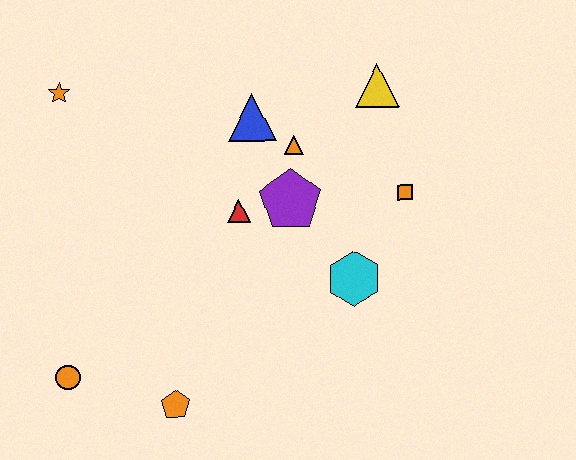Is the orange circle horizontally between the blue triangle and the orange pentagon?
No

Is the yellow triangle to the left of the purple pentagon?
No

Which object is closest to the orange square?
The cyan hexagon is closest to the orange square.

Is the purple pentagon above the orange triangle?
No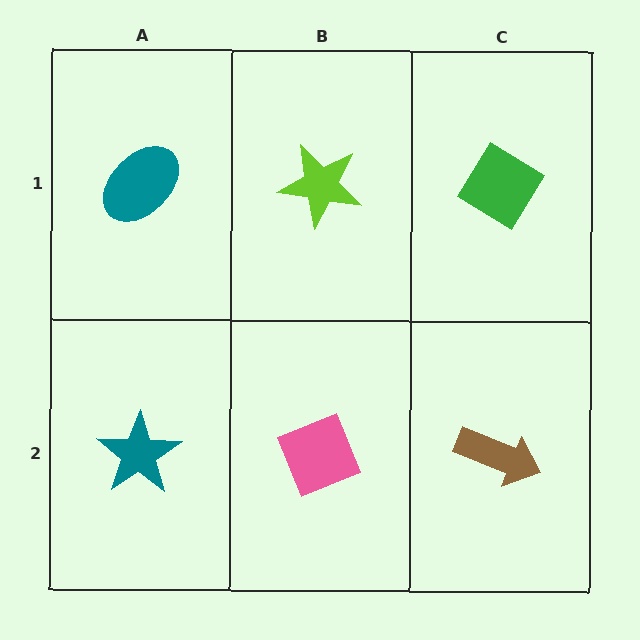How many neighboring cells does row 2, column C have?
2.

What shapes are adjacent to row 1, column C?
A brown arrow (row 2, column C), a lime star (row 1, column B).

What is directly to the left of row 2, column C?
A pink diamond.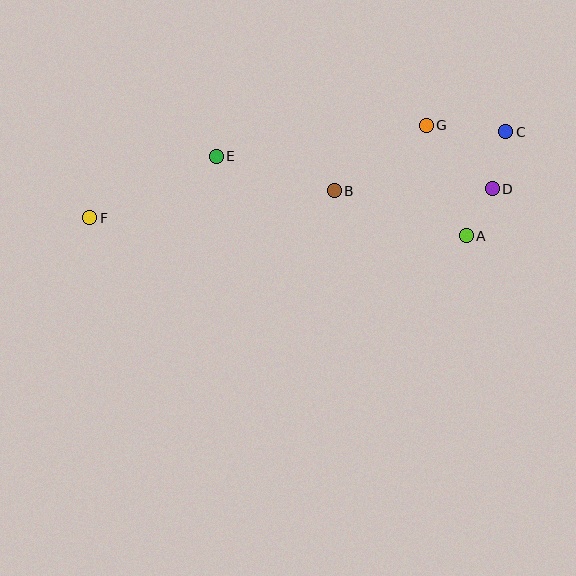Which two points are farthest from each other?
Points C and F are farthest from each other.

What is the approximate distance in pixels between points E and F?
The distance between E and F is approximately 140 pixels.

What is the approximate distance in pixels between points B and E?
The distance between B and E is approximately 123 pixels.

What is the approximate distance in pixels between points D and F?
The distance between D and F is approximately 403 pixels.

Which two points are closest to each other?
Points A and D are closest to each other.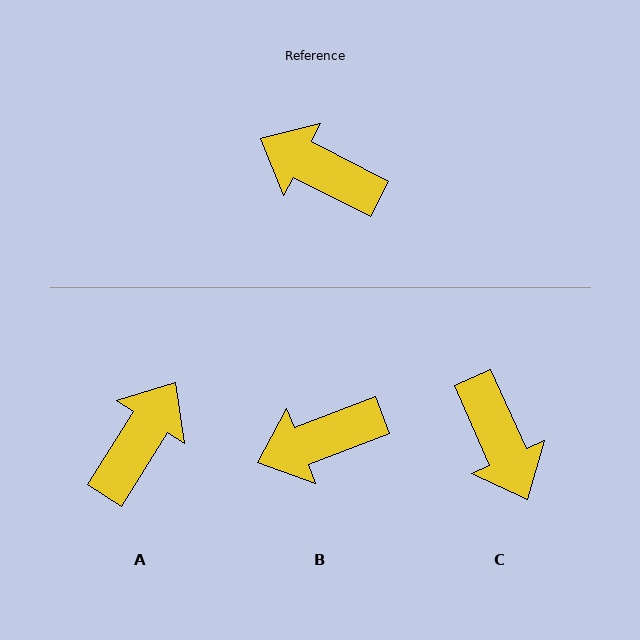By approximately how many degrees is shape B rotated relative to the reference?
Approximately 48 degrees counter-clockwise.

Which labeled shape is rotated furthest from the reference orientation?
C, about 141 degrees away.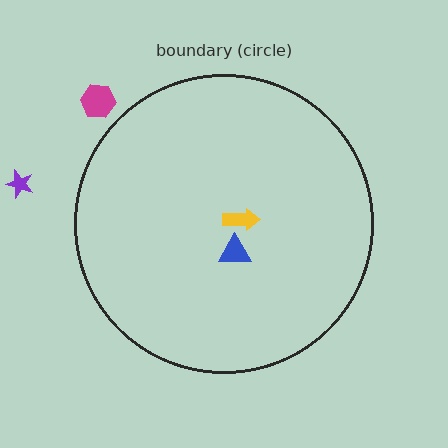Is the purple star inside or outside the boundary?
Outside.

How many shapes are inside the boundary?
2 inside, 2 outside.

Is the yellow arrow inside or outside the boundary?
Inside.